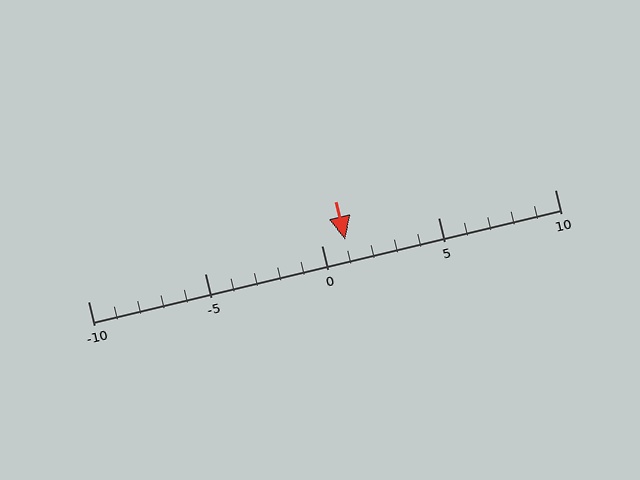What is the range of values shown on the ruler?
The ruler shows values from -10 to 10.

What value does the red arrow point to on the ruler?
The red arrow points to approximately 1.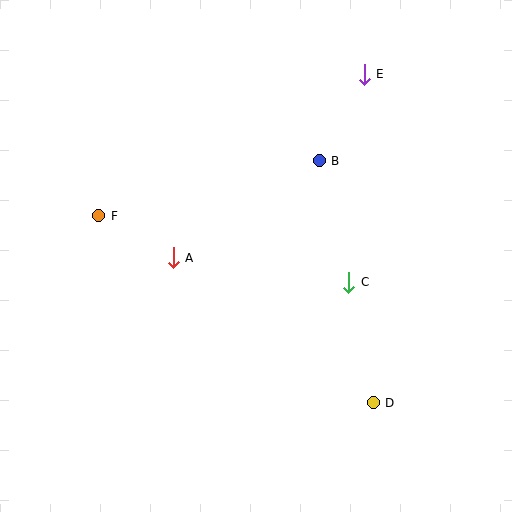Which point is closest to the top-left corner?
Point F is closest to the top-left corner.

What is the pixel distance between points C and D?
The distance between C and D is 123 pixels.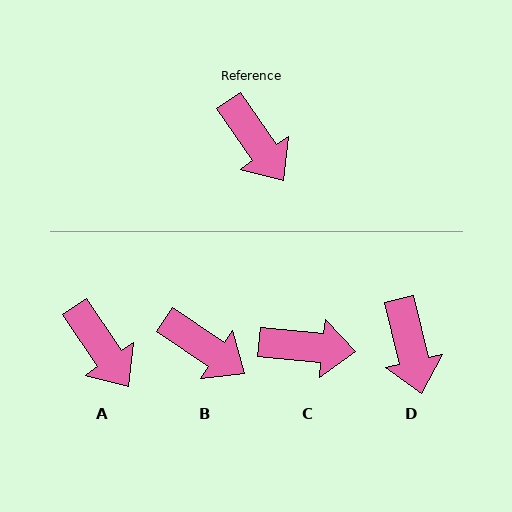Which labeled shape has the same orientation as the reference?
A.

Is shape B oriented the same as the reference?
No, it is off by about 22 degrees.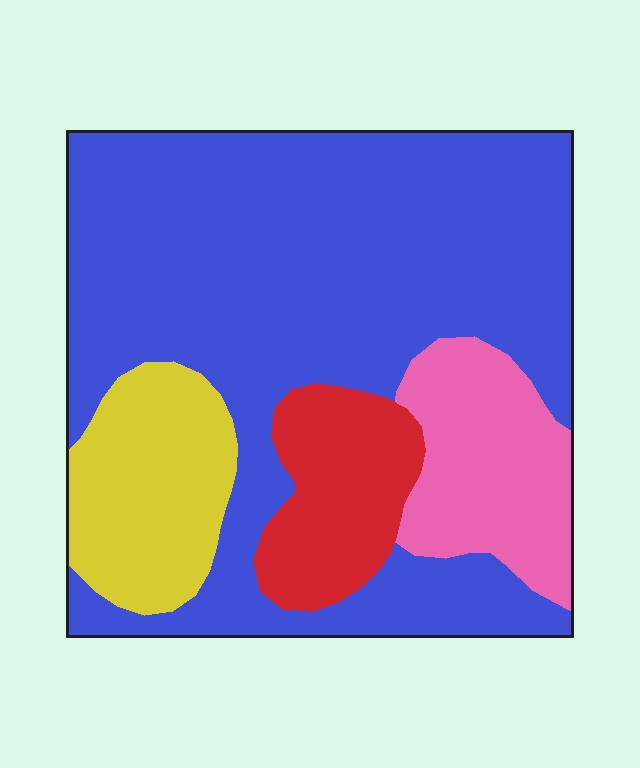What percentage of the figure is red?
Red covers about 10% of the figure.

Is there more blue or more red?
Blue.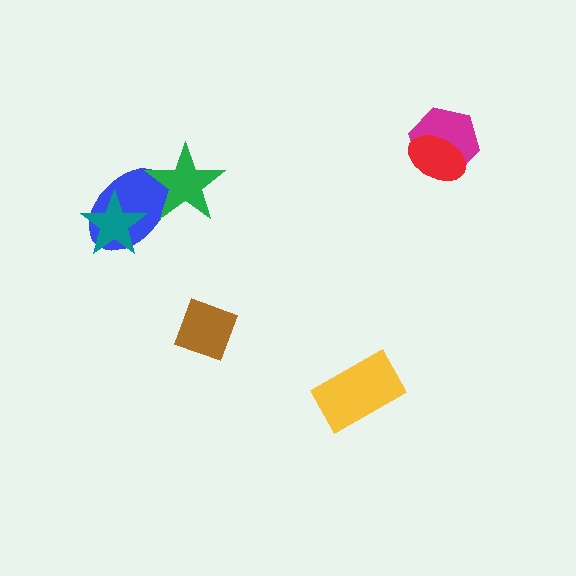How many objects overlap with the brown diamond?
0 objects overlap with the brown diamond.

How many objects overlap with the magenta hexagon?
1 object overlaps with the magenta hexagon.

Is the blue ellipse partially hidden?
Yes, it is partially covered by another shape.